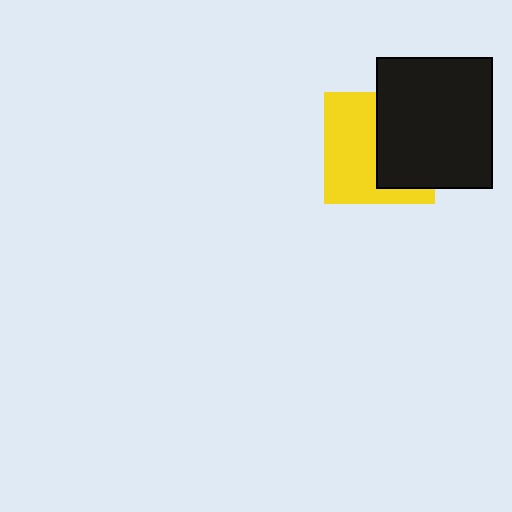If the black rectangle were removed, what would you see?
You would see the complete yellow square.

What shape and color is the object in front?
The object in front is a black rectangle.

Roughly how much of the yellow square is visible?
About half of it is visible (roughly 53%).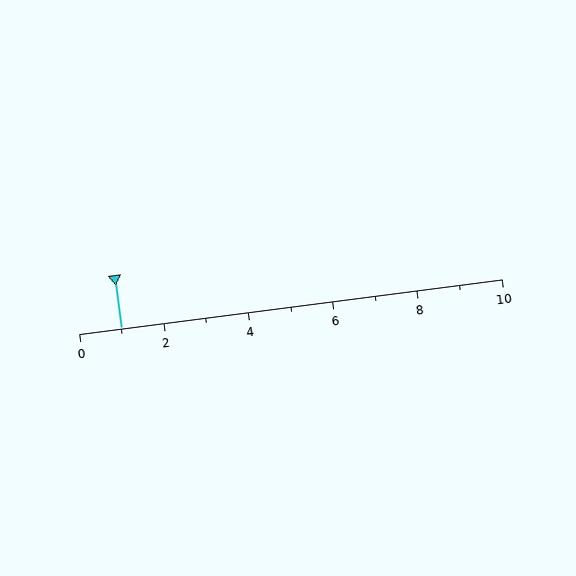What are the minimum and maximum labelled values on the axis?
The axis runs from 0 to 10.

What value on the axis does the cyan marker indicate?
The marker indicates approximately 1.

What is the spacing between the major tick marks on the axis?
The major ticks are spaced 2 apart.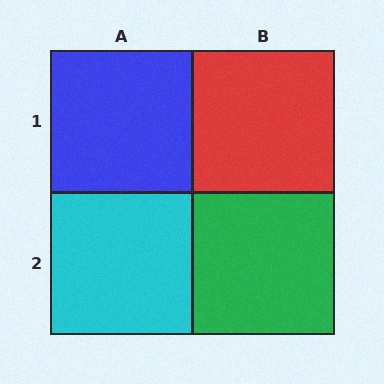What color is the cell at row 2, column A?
Cyan.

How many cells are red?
1 cell is red.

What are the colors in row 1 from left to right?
Blue, red.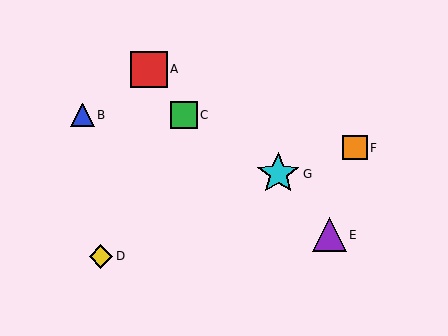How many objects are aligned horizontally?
2 objects (B, C) are aligned horizontally.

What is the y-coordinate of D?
Object D is at y≈256.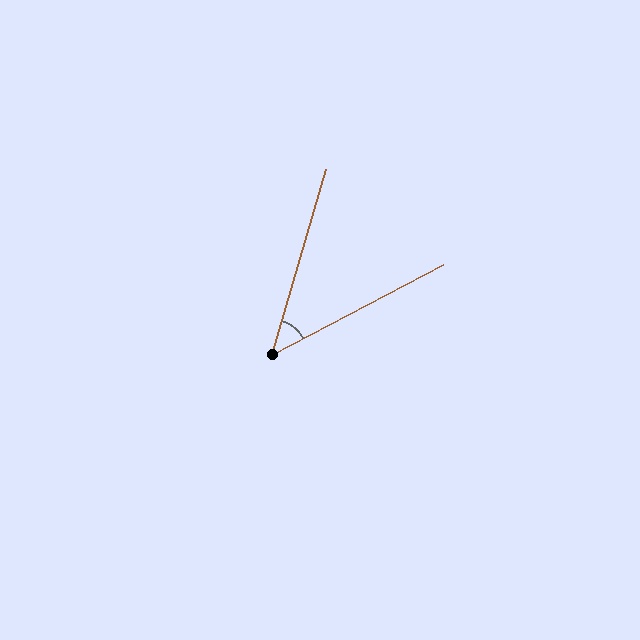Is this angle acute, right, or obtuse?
It is acute.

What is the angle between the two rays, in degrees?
Approximately 46 degrees.